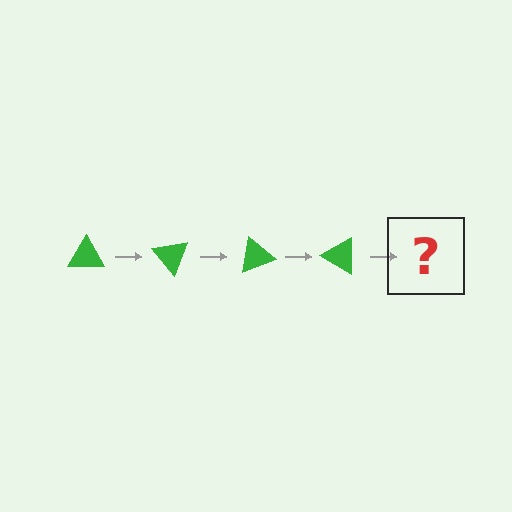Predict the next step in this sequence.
The next step is a green triangle rotated 200 degrees.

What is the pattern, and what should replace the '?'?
The pattern is that the triangle rotates 50 degrees each step. The '?' should be a green triangle rotated 200 degrees.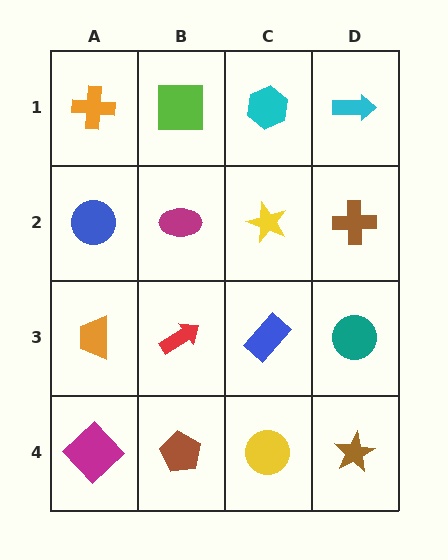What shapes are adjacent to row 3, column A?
A blue circle (row 2, column A), a magenta diamond (row 4, column A), a red arrow (row 3, column B).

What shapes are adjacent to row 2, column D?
A cyan arrow (row 1, column D), a teal circle (row 3, column D), a yellow star (row 2, column C).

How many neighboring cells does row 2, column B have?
4.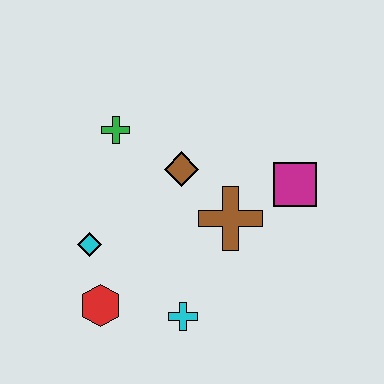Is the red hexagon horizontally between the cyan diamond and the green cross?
Yes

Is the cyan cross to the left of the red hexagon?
No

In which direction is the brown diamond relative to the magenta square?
The brown diamond is to the left of the magenta square.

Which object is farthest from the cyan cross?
The green cross is farthest from the cyan cross.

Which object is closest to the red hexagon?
The cyan diamond is closest to the red hexagon.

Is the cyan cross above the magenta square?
No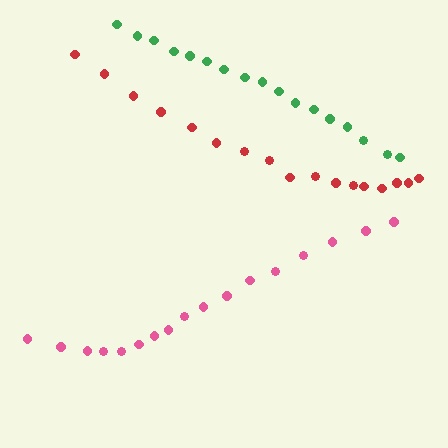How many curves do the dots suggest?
There are 3 distinct paths.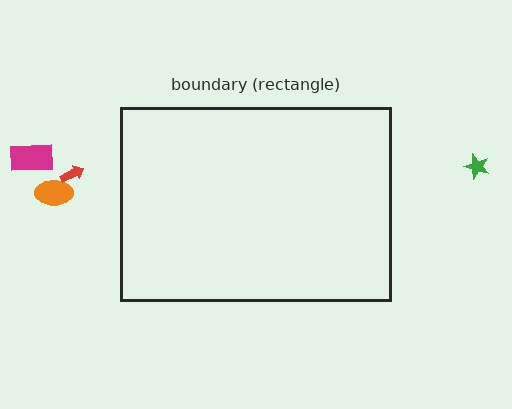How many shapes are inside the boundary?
0 inside, 4 outside.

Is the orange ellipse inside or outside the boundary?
Outside.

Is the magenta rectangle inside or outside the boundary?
Outside.